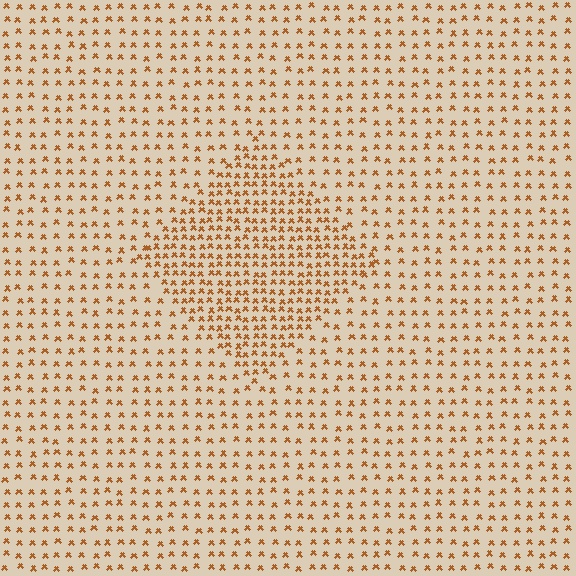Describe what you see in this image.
The image contains small brown elements arranged at two different densities. A diamond-shaped region is visible where the elements are more densely packed than the surrounding area.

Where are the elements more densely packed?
The elements are more densely packed inside the diamond boundary.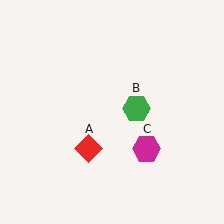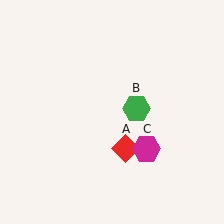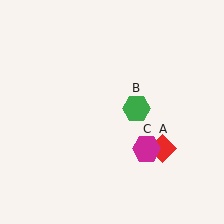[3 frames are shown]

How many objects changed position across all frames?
1 object changed position: red diamond (object A).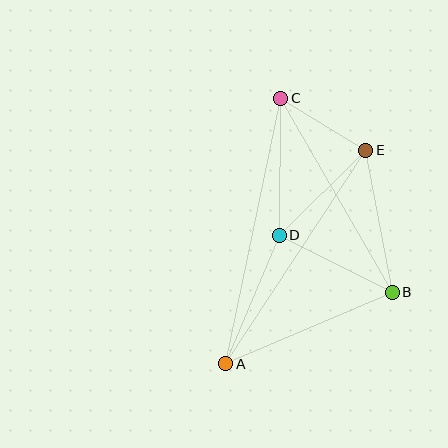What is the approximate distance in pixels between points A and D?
The distance between A and D is approximately 139 pixels.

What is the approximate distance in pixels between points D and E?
The distance between D and E is approximately 122 pixels.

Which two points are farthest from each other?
Points A and C are farthest from each other.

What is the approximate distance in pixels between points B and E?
The distance between B and E is approximately 144 pixels.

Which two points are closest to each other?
Points C and E are closest to each other.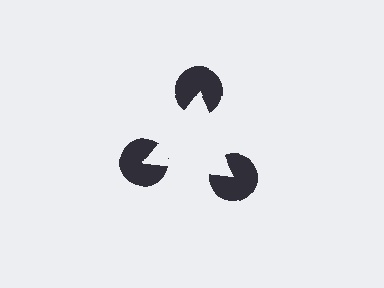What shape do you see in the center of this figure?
An illusory triangle — its edges are inferred from the aligned wedge cuts in the pac-man discs, not physically drawn.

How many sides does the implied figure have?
3 sides.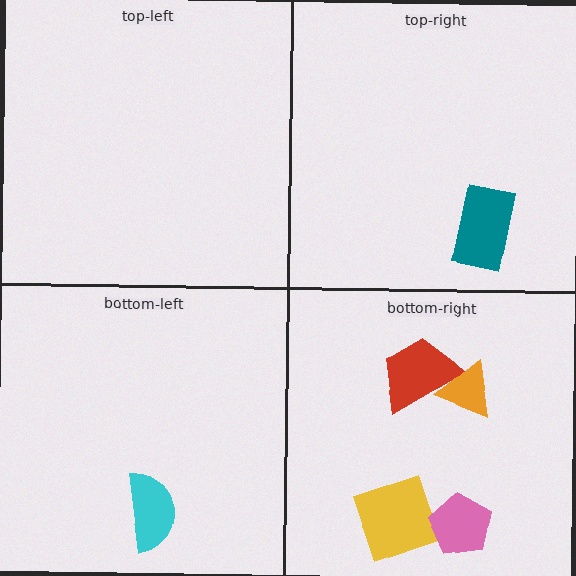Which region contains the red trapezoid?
The bottom-right region.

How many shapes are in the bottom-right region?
4.